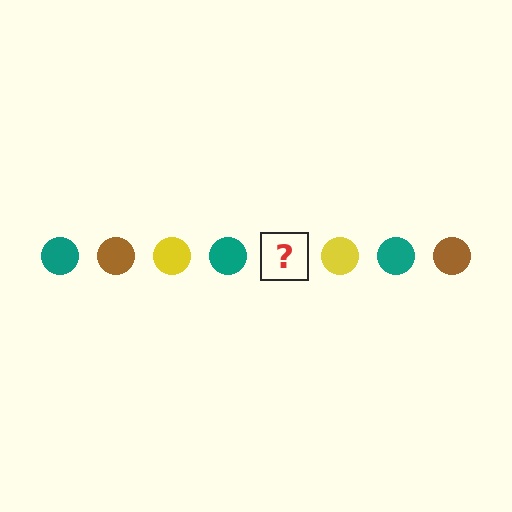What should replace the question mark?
The question mark should be replaced with a brown circle.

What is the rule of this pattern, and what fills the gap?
The rule is that the pattern cycles through teal, brown, yellow circles. The gap should be filled with a brown circle.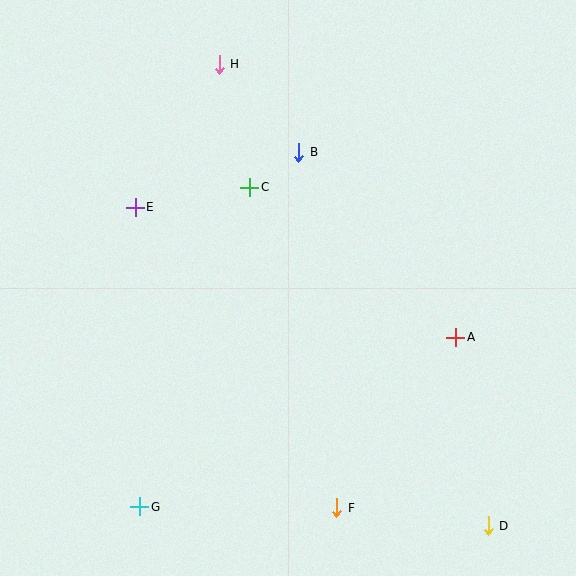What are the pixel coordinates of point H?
Point H is at (219, 64).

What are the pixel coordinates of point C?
Point C is at (250, 187).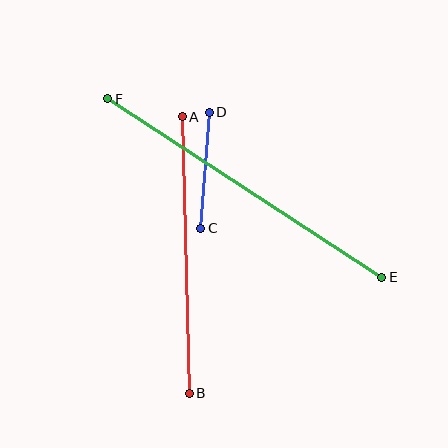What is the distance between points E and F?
The distance is approximately 327 pixels.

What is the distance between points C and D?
The distance is approximately 116 pixels.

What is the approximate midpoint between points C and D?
The midpoint is at approximately (205, 170) pixels.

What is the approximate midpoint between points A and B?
The midpoint is at approximately (186, 255) pixels.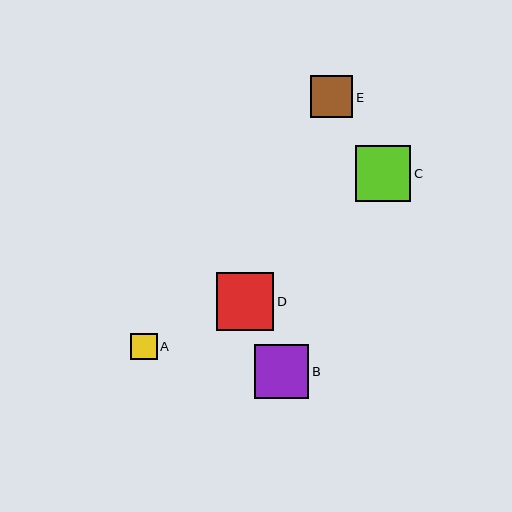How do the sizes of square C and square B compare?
Square C and square B are approximately the same size.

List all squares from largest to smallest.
From largest to smallest: D, C, B, E, A.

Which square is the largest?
Square D is the largest with a size of approximately 58 pixels.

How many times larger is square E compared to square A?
Square E is approximately 1.6 times the size of square A.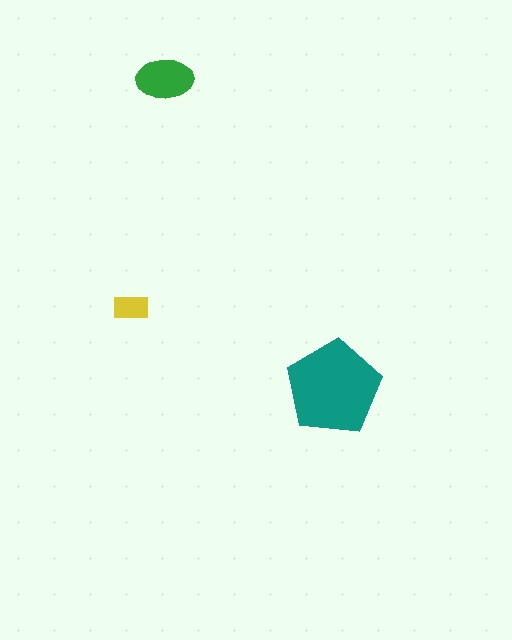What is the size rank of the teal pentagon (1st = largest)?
1st.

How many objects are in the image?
There are 3 objects in the image.